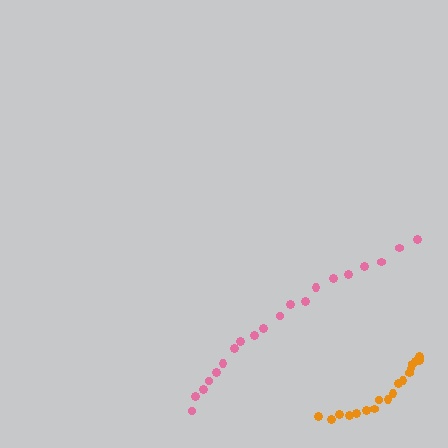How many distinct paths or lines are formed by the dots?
There are 2 distinct paths.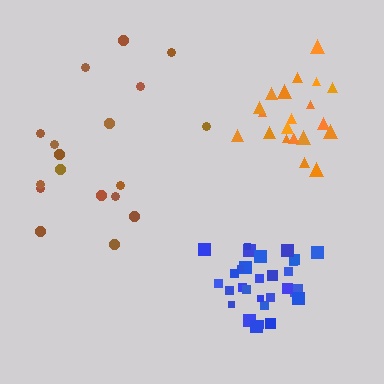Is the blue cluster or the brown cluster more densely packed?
Blue.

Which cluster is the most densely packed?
Blue.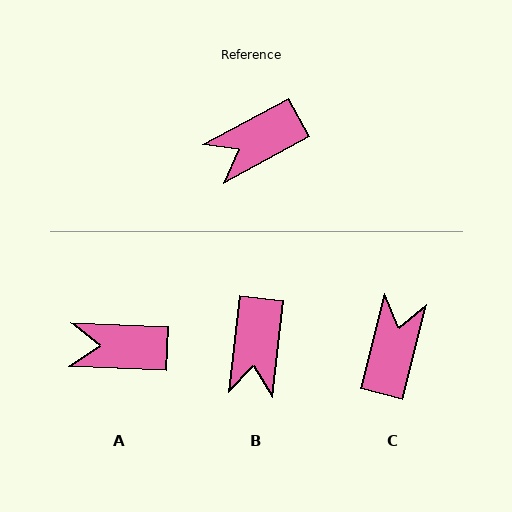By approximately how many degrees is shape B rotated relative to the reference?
Approximately 55 degrees counter-clockwise.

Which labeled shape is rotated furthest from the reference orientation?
C, about 133 degrees away.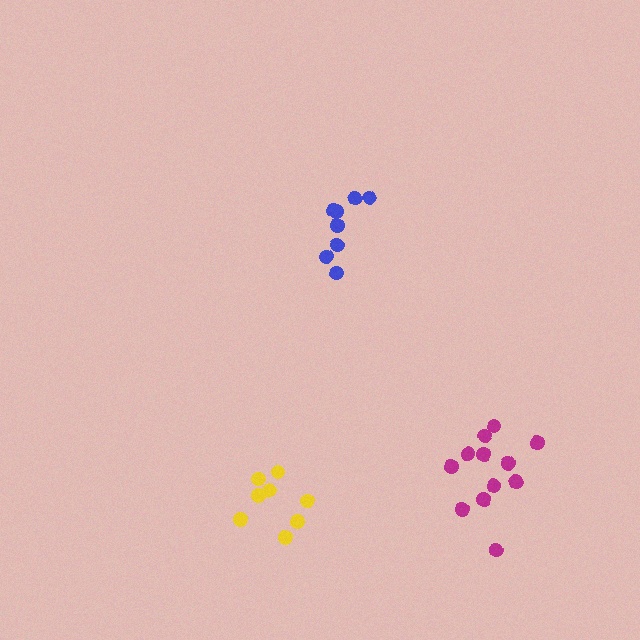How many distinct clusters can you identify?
There are 3 distinct clusters.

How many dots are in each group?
Group 1: 12 dots, Group 2: 8 dots, Group 3: 8 dots (28 total).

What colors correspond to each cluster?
The clusters are colored: magenta, blue, yellow.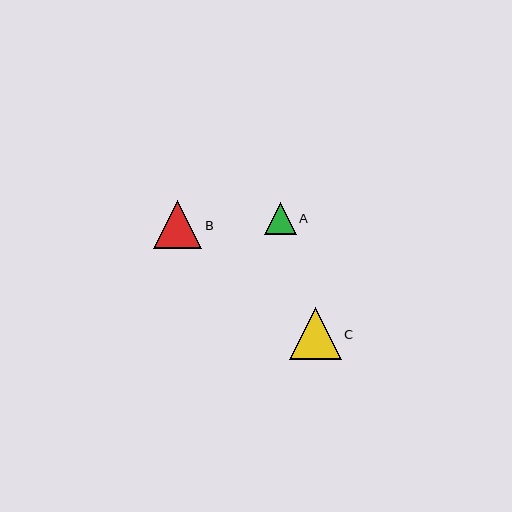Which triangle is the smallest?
Triangle A is the smallest with a size of approximately 32 pixels.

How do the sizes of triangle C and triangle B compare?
Triangle C and triangle B are approximately the same size.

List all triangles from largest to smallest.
From largest to smallest: C, B, A.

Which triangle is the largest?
Triangle C is the largest with a size of approximately 52 pixels.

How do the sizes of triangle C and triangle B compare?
Triangle C and triangle B are approximately the same size.